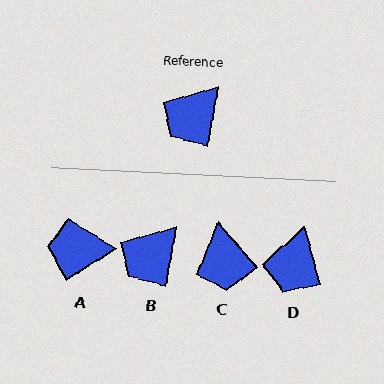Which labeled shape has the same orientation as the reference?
B.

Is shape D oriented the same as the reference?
No, it is off by about 25 degrees.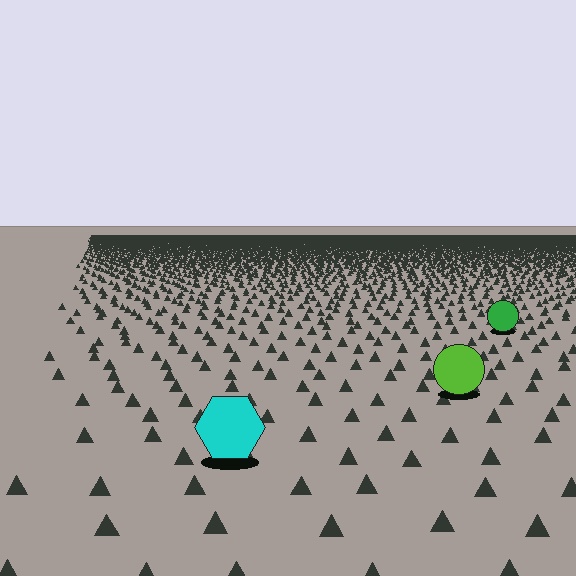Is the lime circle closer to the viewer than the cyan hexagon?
No. The cyan hexagon is closer — you can tell from the texture gradient: the ground texture is coarser near it.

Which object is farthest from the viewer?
The green circle is farthest from the viewer. It appears smaller and the ground texture around it is denser.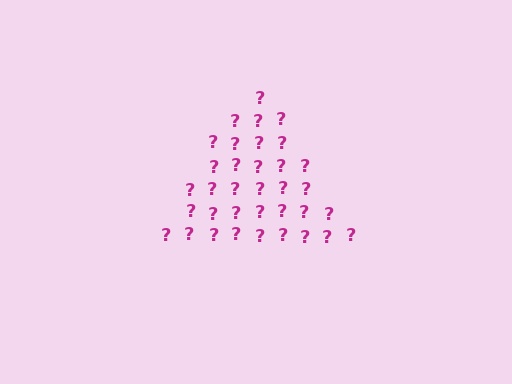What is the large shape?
The large shape is a triangle.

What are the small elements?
The small elements are question marks.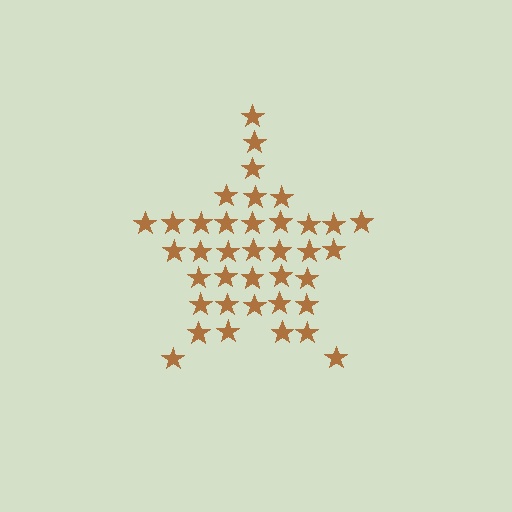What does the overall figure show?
The overall figure shows a star.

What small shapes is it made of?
It is made of small stars.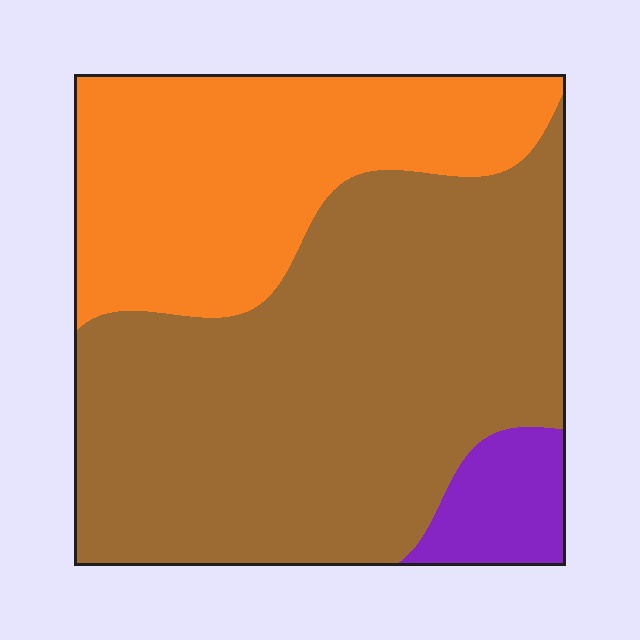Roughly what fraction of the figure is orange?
Orange covers 33% of the figure.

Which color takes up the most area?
Brown, at roughly 60%.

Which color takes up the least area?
Purple, at roughly 5%.